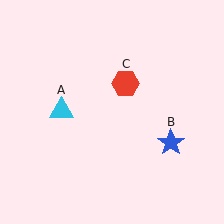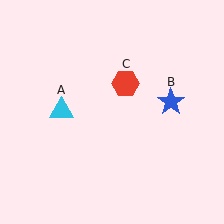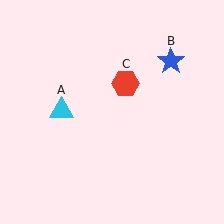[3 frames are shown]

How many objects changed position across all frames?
1 object changed position: blue star (object B).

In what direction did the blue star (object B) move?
The blue star (object B) moved up.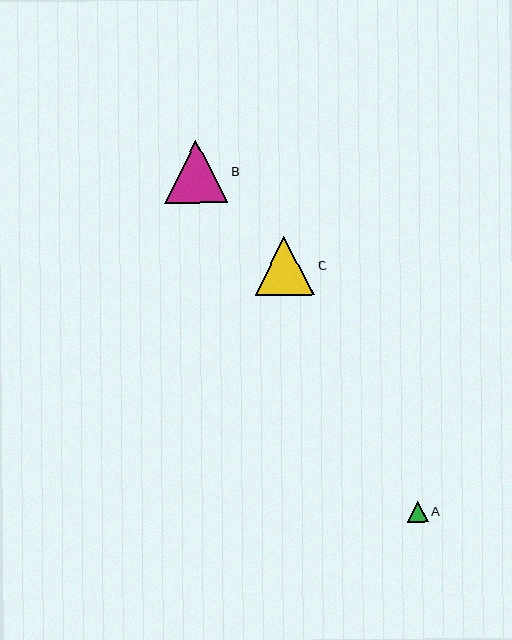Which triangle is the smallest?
Triangle A is the smallest with a size of approximately 21 pixels.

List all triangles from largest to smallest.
From largest to smallest: B, C, A.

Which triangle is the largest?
Triangle B is the largest with a size of approximately 63 pixels.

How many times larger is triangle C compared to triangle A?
Triangle C is approximately 2.8 times the size of triangle A.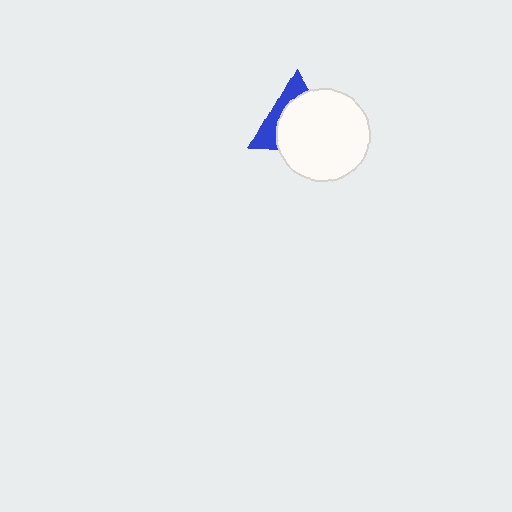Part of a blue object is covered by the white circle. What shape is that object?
It is a triangle.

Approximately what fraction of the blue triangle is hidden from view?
Roughly 66% of the blue triangle is hidden behind the white circle.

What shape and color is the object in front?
The object in front is a white circle.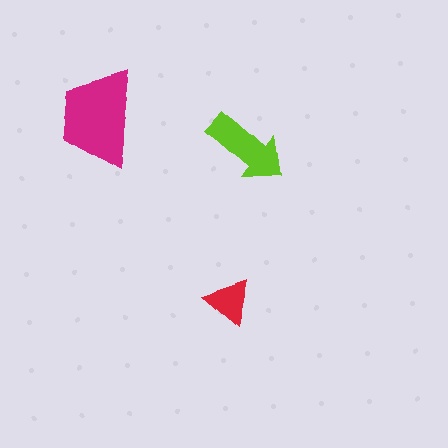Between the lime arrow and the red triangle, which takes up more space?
The lime arrow.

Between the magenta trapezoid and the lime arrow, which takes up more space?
The magenta trapezoid.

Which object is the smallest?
The red triangle.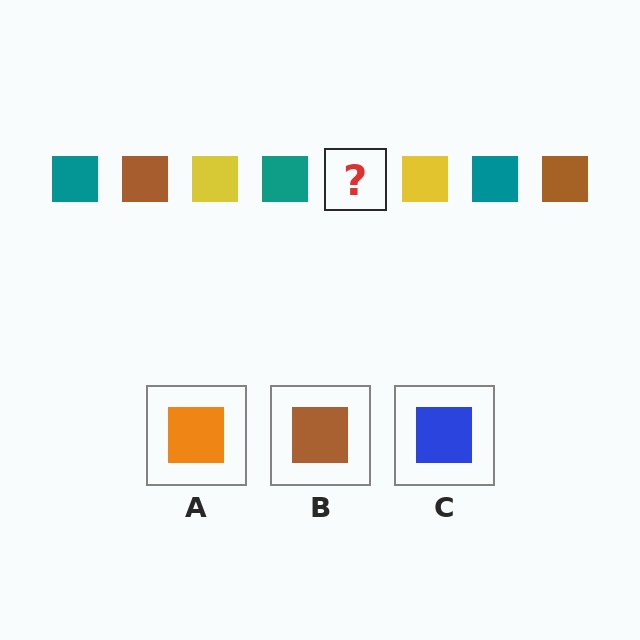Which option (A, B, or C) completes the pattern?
B.